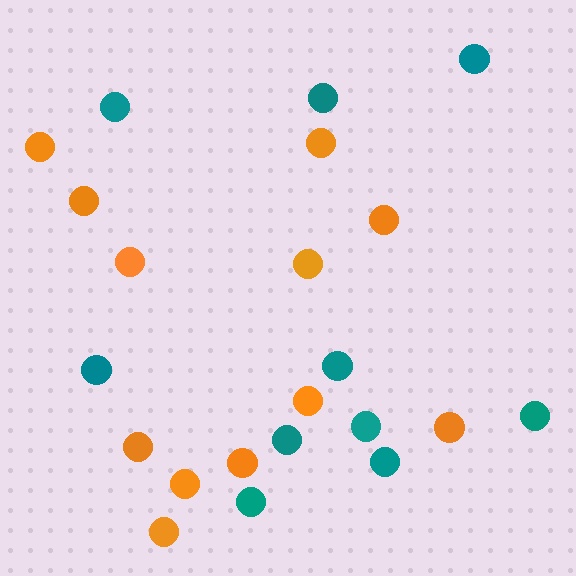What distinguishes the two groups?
There are 2 groups: one group of teal circles (10) and one group of orange circles (12).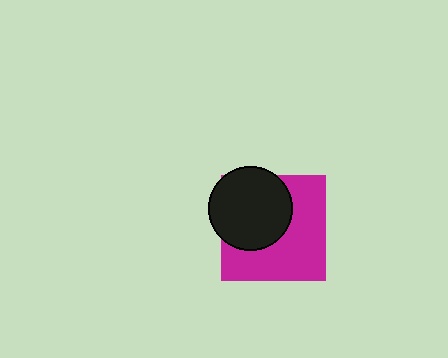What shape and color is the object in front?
The object in front is a black circle.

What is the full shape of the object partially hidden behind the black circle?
The partially hidden object is a magenta square.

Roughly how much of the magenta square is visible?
About half of it is visible (roughly 57%).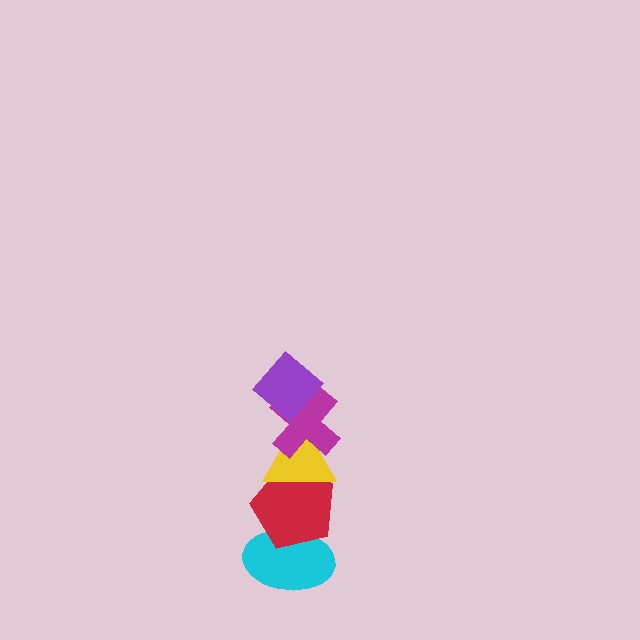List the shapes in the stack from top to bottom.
From top to bottom: the purple diamond, the magenta cross, the yellow triangle, the red pentagon, the cyan ellipse.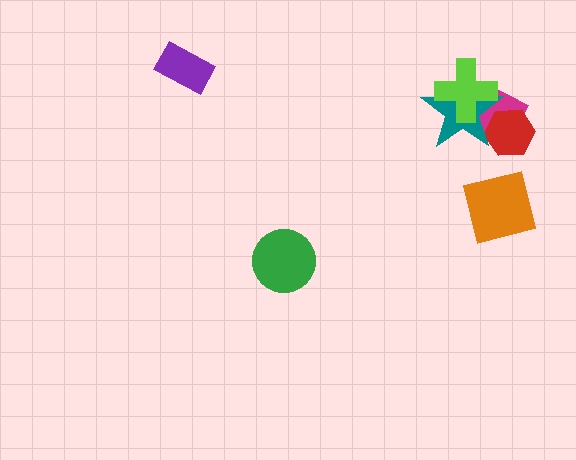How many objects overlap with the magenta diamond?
3 objects overlap with the magenta diamond.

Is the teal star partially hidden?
Yes, it is partially covered by another shape.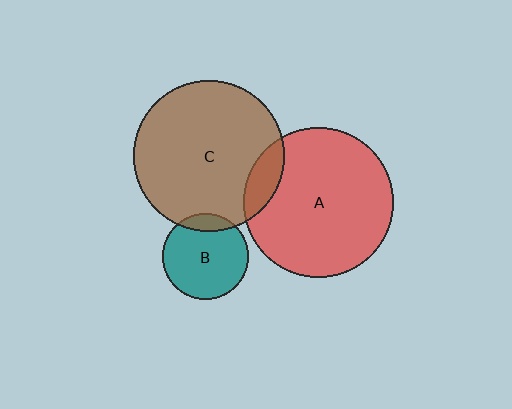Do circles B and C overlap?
Yes.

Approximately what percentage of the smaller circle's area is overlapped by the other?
Approximately 15%.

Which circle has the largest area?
Circle C (brown).